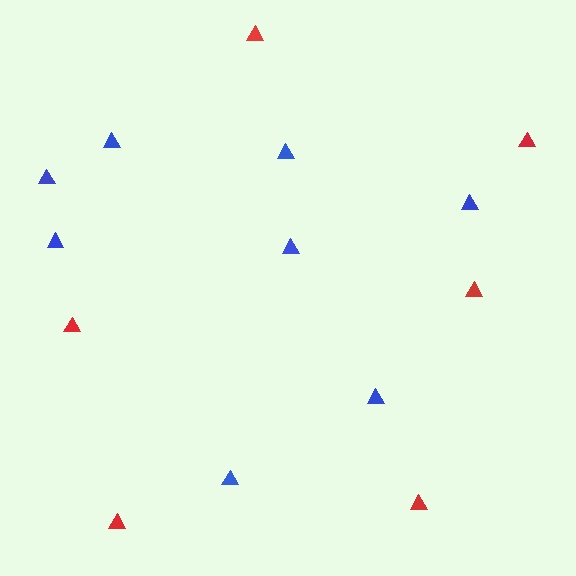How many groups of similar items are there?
There are 2 groups: one group of red triangles (6) and one group of blue triangles (8).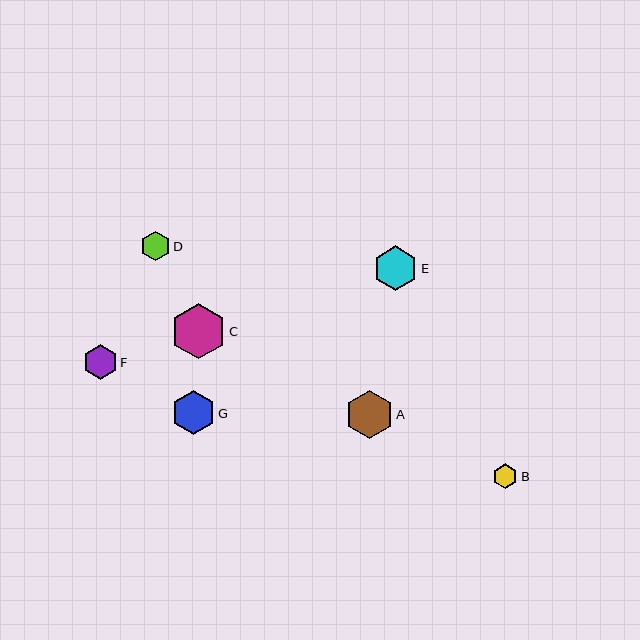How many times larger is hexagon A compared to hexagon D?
Hexagon A is approximately 1.7 times the size of hexagon D.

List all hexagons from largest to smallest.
From largest to smallest: C, A, E, G, F, D, B.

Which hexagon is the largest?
Hexagon C is the largest with a size of approximately 55 pixels.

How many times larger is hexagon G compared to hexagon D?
Hexagon G is approximately 1.5 times the size of hexagon D.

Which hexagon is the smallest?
Hexagon B is the smallest with a size of approximately 25 pixels.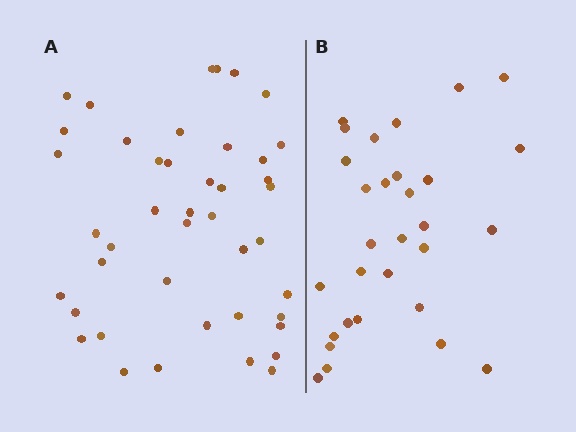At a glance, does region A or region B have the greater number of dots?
Region A (the left region) has more dots.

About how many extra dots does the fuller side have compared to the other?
Region A has approximately 15 more dots than region B.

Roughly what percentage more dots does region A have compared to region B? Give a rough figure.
About 45% more.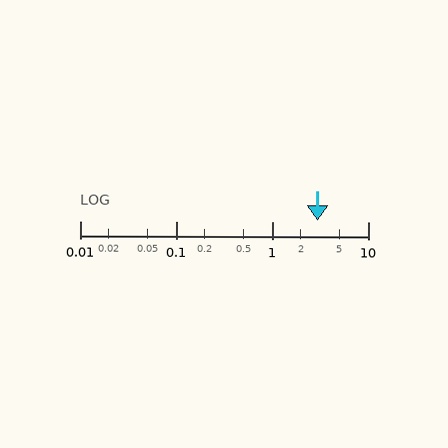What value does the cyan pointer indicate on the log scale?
The pointer indicates approximately 3.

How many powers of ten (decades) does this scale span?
The scale spans 3 decades, from 0.01 to 10.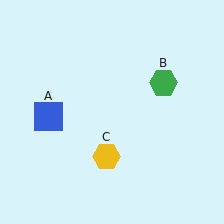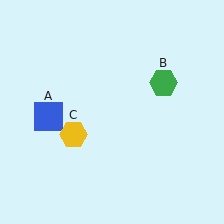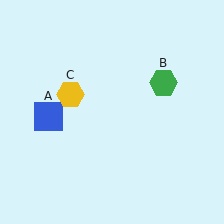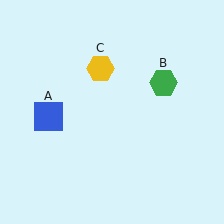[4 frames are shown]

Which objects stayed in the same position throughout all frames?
Blue square (object A) and green hexagon (object B) remained stationary.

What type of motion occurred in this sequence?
The yellow hexagon (object C) rotated clockwise around the center of the scene.